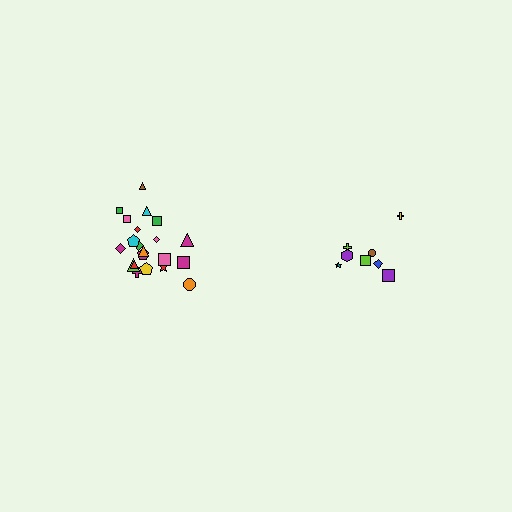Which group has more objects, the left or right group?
The left group.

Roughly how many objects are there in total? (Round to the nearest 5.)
Roughly 30 objects in total.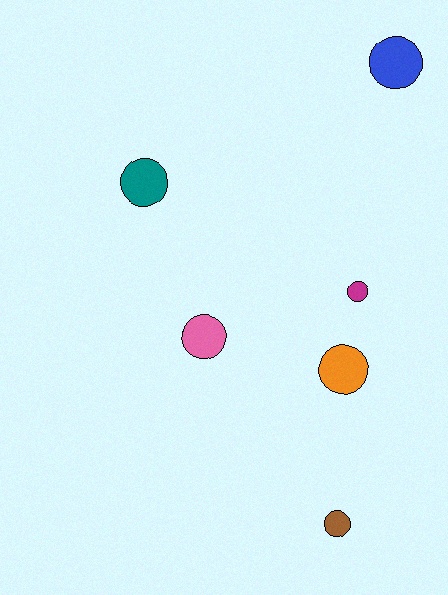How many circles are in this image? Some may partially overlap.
There are 6 circles.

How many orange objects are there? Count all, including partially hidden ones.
There is 1 orange object.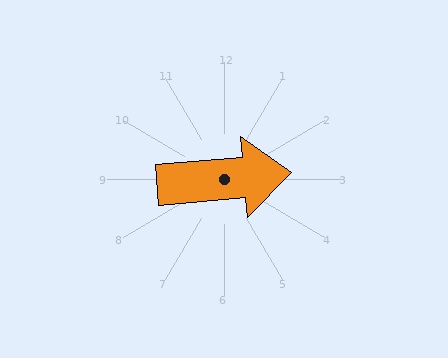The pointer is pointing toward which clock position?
Roughly 3 o'clock.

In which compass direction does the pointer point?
East.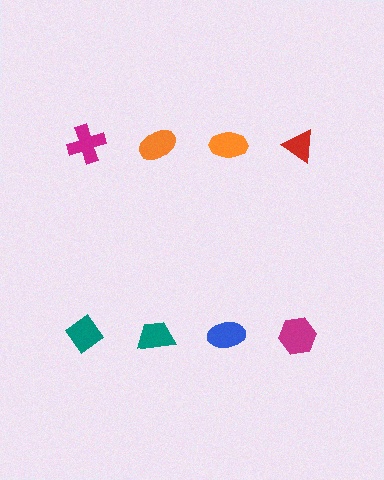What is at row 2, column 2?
A teal trapezoid.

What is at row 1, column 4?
A red triangle.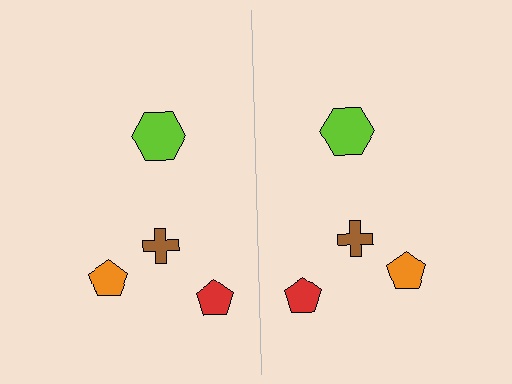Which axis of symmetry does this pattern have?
The pattern has a vertical axis of symmetry running through the center of the image.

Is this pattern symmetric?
Yes, this pattern has bilateral (reflection) symmetry.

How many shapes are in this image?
There are 8 shapes in this image.